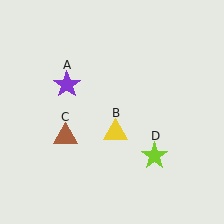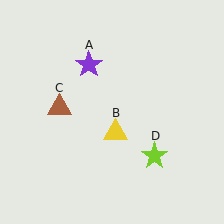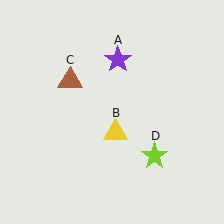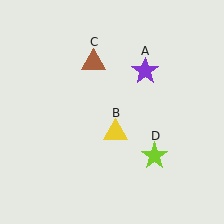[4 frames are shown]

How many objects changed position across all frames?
2 objects changed position: purple star (object A), brown triangle (object C).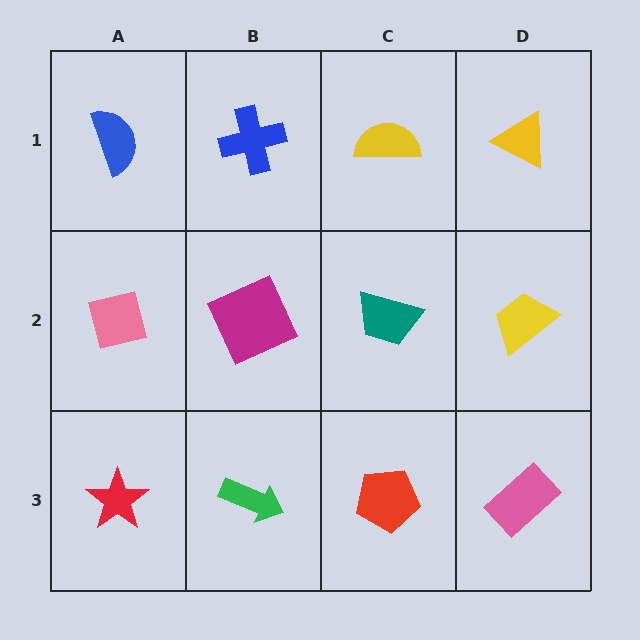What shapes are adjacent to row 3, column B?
A magenta square (row 2, column B), a red star (row 3, column A), a red pentagon (row 3, column C).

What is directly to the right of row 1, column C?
A yellow triangle.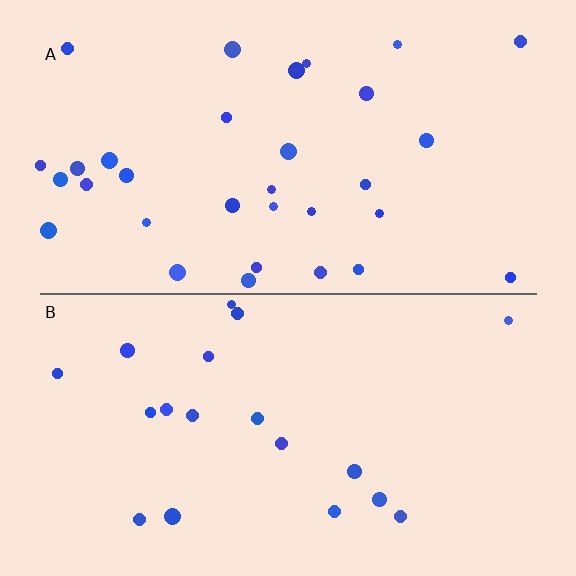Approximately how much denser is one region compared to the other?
Approximately 1.7× — region A over region B.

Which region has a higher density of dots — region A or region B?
A (the top).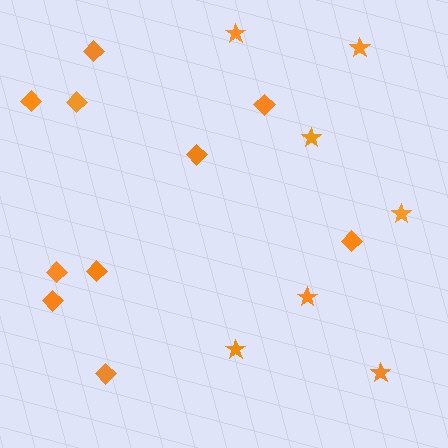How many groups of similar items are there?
There are 2 groups: one group of stars (7) and one group of diamonds (10).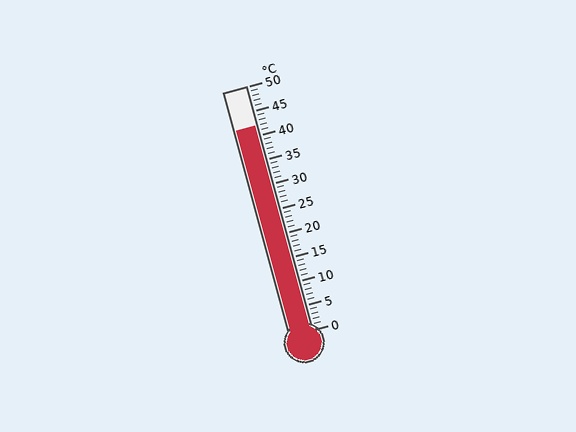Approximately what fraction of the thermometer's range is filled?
The thermometer is filled to approximately 85% of its range.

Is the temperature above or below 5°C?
The temperature is above 5°C.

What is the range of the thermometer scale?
The thermometer scale ranges from 0°C to 50°C.